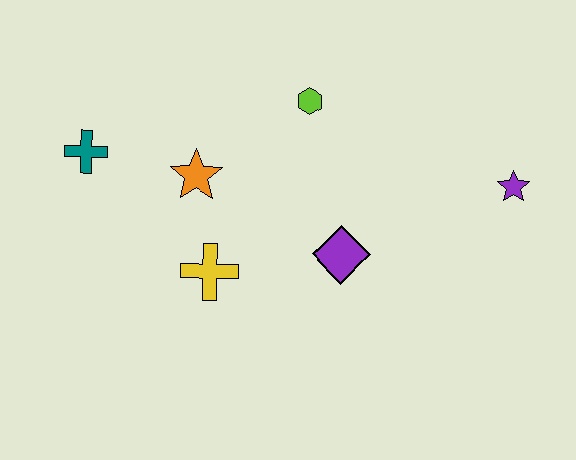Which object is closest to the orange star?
The yellow cross is closest to the orange star.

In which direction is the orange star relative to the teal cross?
The orange star is to the right of the teal cross.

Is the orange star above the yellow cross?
Yes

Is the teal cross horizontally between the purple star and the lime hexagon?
No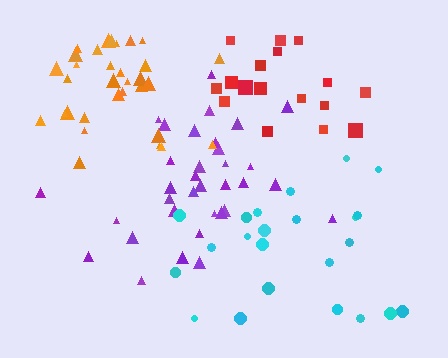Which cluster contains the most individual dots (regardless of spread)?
Purple (34).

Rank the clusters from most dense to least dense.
purple, orange, red, cyan.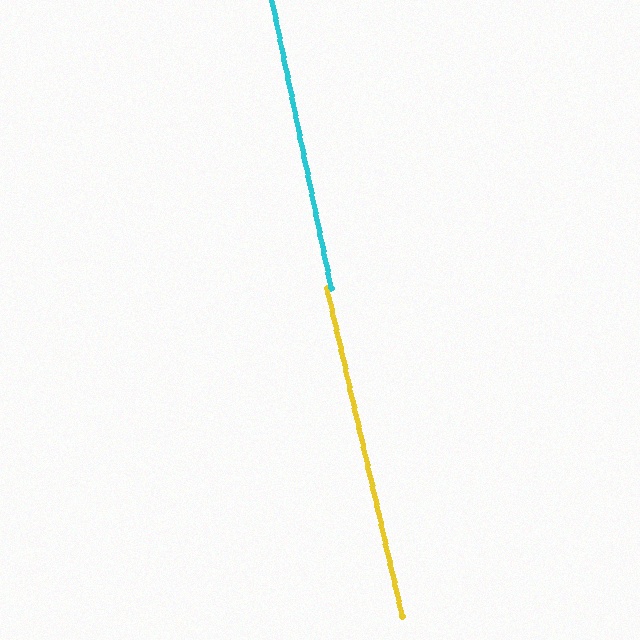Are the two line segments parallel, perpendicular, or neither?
Parallel — their directions differ by only 1.4°.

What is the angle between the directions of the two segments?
Approximately 1 degree.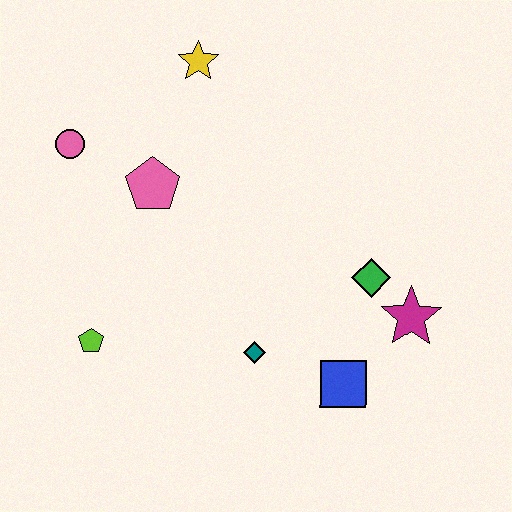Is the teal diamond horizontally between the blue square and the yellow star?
Yes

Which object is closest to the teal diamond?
The blue square is closest to the teal diamond.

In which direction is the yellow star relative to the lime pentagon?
The yellow star is above the lime pentagon.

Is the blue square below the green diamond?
Yes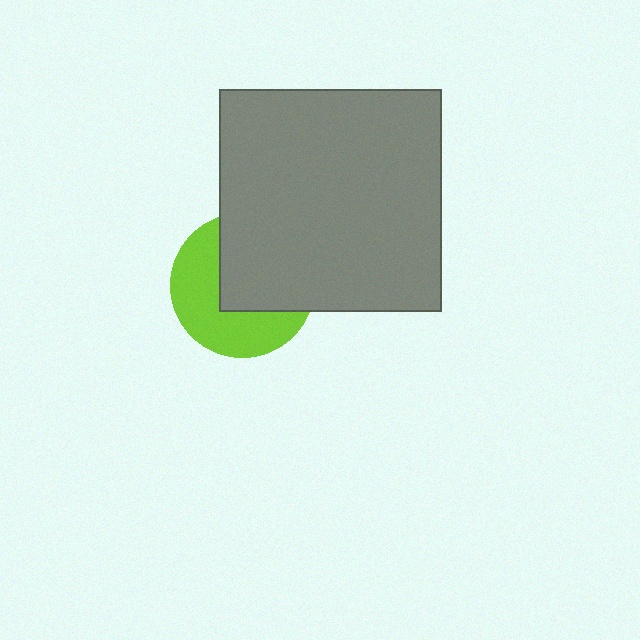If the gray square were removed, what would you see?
You would see the complete lime circle.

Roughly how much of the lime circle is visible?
About half of it is visible (roughly 50%).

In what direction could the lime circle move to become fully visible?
The lime circle could move toward the lower-left. That would shift it out from behind the gray square entirely.